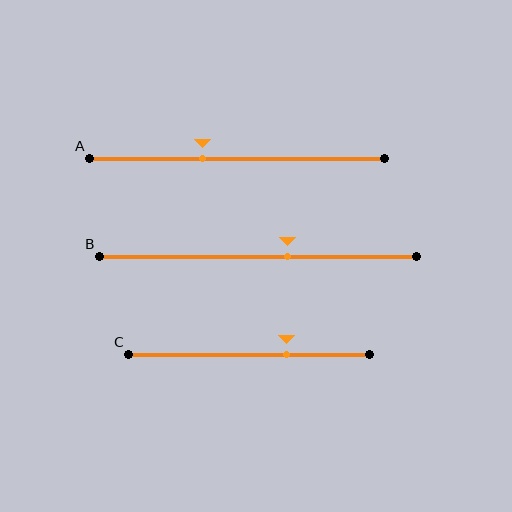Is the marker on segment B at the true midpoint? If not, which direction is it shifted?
No, the marker on segment B is shifted to the right by about 9% of the segment length.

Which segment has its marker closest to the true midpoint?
Segment B has its marker closest to the true midpoint.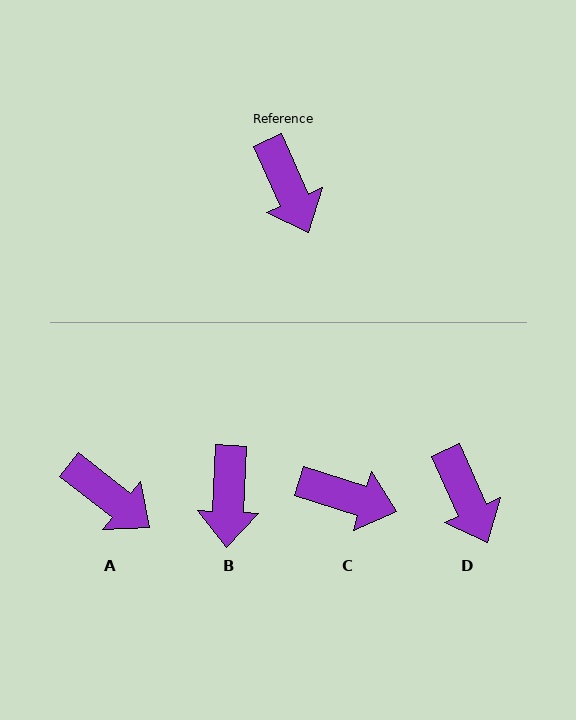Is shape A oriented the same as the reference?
No, it is off by about 28 degrees.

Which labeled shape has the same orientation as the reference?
D.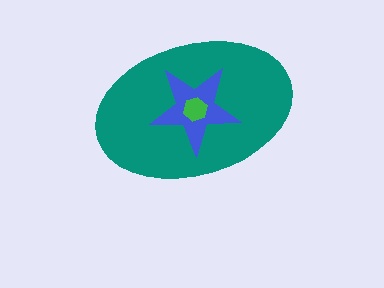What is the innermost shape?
The green hexagon.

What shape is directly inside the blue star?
The green hexagon.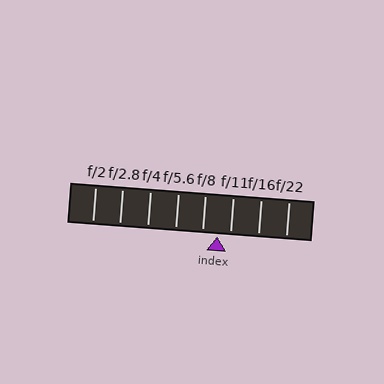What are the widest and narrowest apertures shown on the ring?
The widest aperture shown is f/2 and the narrowest is f/22.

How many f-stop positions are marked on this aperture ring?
There are 8 f-stop positions marked.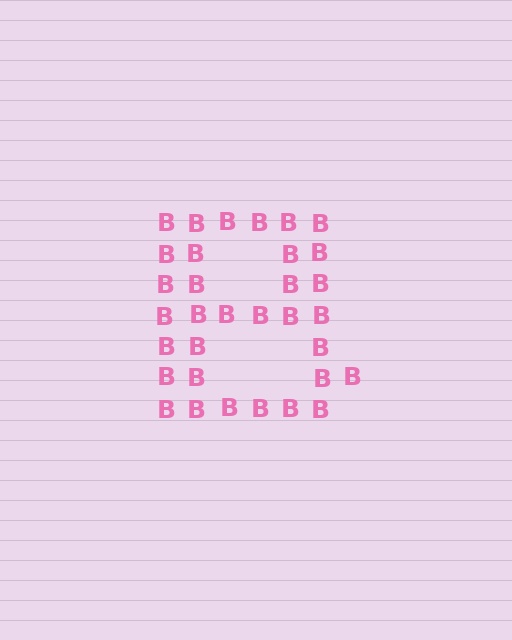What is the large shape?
The large shape is the letter B.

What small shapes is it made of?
It is made of small letter B's.